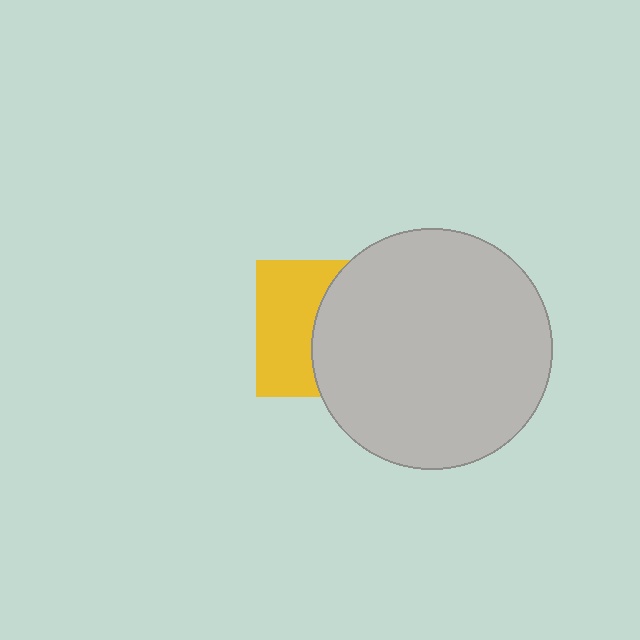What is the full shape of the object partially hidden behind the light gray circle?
The partially hidden object is a yellow square.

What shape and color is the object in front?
The object in front is a light gray circle.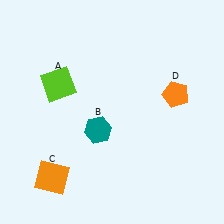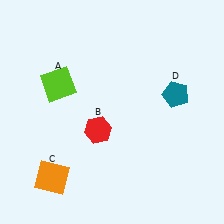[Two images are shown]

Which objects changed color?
B changed from teal to red. D changed from orange to teal.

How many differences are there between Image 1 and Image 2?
There are 2 differences between the two images.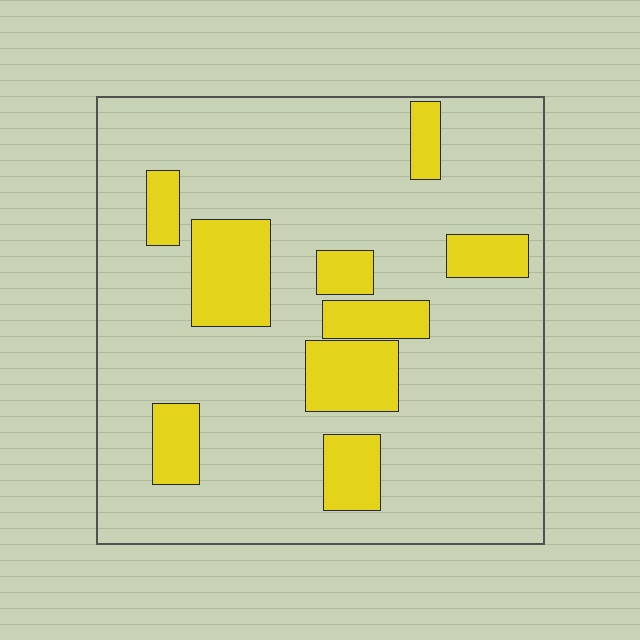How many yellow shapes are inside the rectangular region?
9.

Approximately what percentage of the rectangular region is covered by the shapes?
Approximately 20%.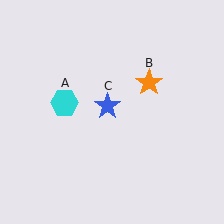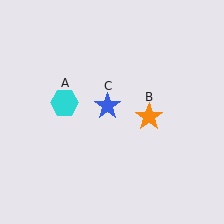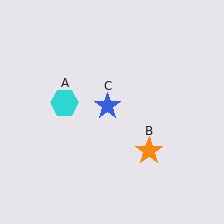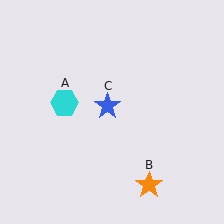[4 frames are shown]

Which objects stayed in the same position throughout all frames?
Cyan hexagon (object A) and blue star (object C) remained stationary.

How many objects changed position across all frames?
1 object changed position: orange star (object B).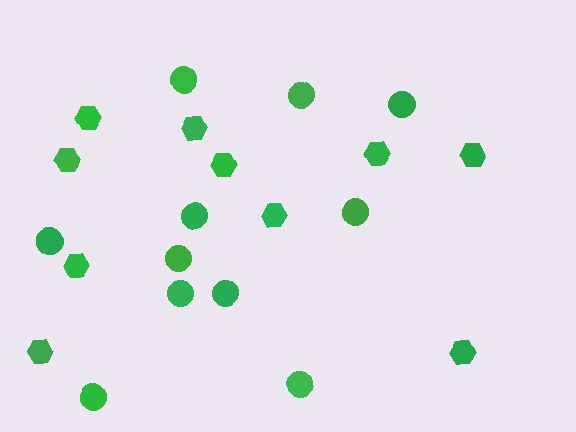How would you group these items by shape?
There are 2 groups: one group of circles (11) and one group of hexagons (10).